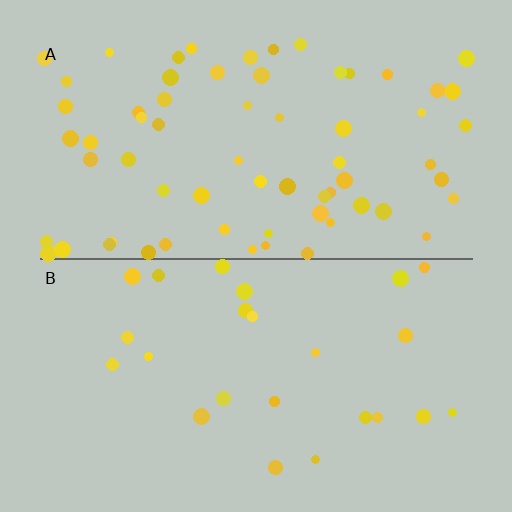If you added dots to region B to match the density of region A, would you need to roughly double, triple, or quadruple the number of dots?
Approximately triple.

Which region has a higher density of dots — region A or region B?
A (the top).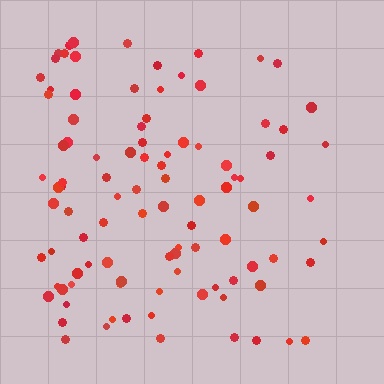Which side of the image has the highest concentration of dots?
The left.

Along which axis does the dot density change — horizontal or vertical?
Horizontal.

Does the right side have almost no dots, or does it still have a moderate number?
Still a moderate number, just noticeably fewer than the left.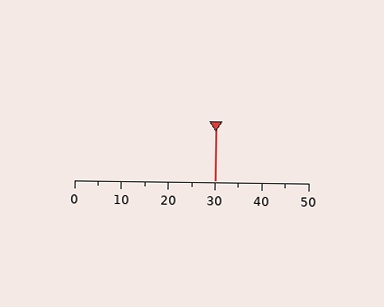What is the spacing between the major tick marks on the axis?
The major ticks are spaced 10 apart.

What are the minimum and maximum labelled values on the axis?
The axis runs from 0 to 50.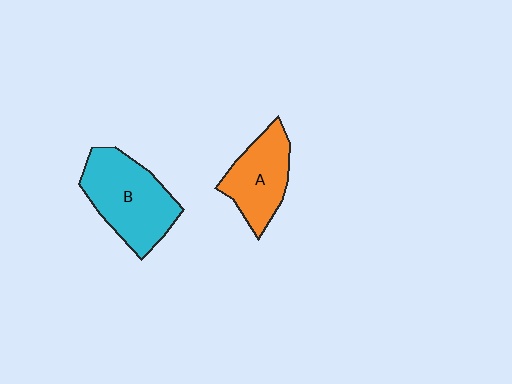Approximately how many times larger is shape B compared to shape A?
Approximately 1.4 times.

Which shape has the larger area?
Shape B (cyan).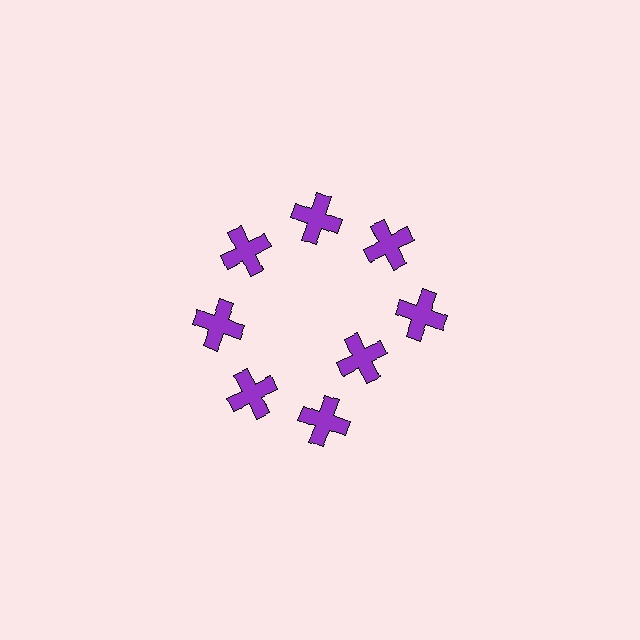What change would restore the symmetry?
The symmetry would be restored by moving it outward, back onto the ring so that all 8 crosses sit at equal angles and equal distance from the center.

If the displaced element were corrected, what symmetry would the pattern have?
It would have 8-fold rotational symmetry — the pattern would map onto itself every 45 degrees.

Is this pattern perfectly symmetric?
No. The 8 purple crosses are arranged in a ring, but one element near the 4 o'clock position is pulled inward toward the center, breaking the 8-fold rotational symmetry.